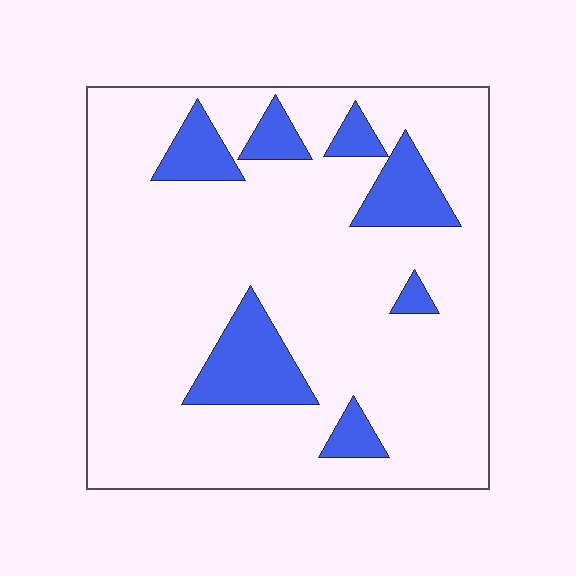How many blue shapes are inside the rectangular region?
7.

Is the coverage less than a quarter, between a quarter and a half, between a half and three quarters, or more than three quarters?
Less than a quarter.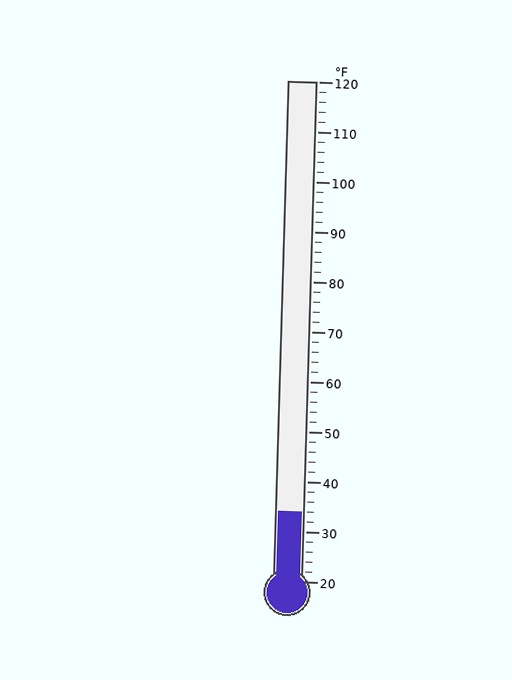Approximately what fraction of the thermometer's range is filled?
The thermometer is filled to approximately 15% of its range.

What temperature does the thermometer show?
The thermometer shows approximately 34°F.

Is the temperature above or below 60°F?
The temperature is below 60°F.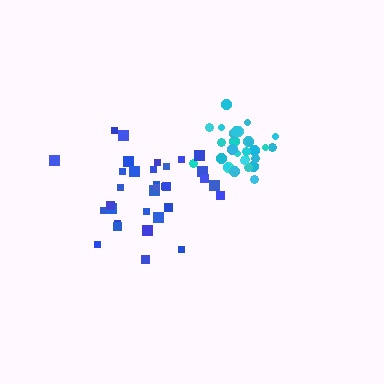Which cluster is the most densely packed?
Cyan.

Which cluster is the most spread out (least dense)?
Blue.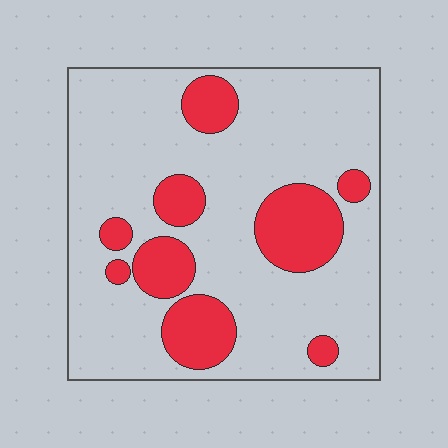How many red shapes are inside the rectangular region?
9.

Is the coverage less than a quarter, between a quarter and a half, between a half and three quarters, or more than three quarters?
Less than a quarter.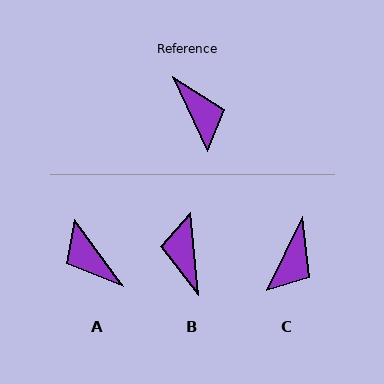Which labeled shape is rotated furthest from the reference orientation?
A, about 169 degrees away.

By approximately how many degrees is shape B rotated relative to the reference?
Approximately 160 degrees counter-clockwise.